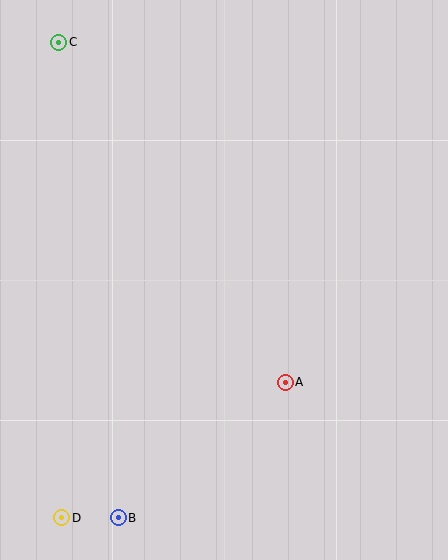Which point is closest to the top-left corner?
Point C is closest to the top-left corner.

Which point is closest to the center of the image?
Point A at (285, 382) is closest to the center.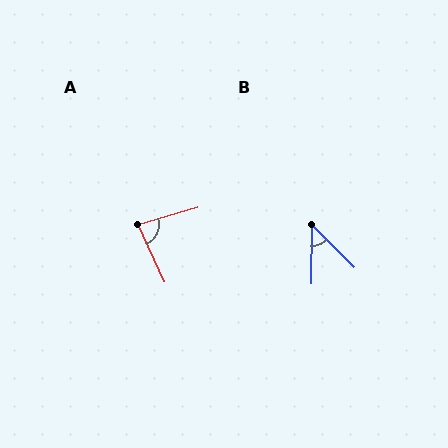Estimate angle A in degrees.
Approximately 82 degrees.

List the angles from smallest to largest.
B (46°), A (82°).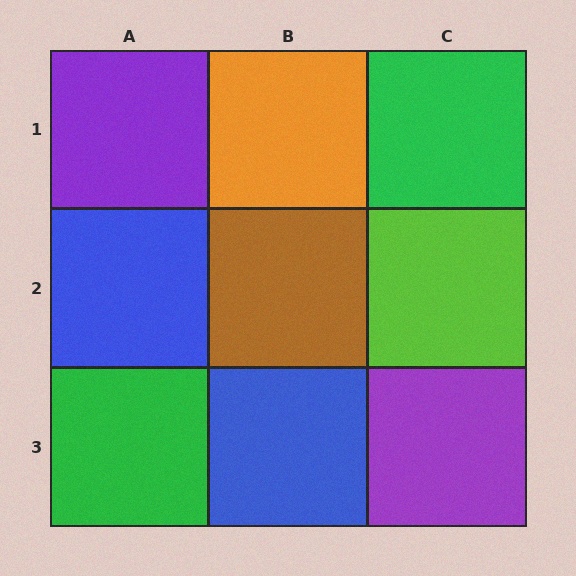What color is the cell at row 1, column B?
Orange.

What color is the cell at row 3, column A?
Green.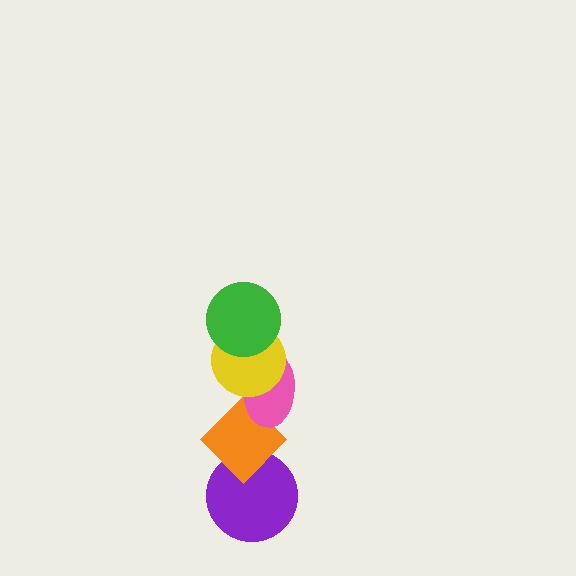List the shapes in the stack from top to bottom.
From top to bottom: the green circle, the yellow circle, the pink ellipse, the orange diamond, the purple circle.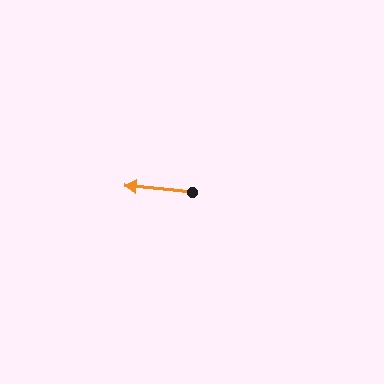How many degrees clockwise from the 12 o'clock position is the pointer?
Approximately 276 degrees.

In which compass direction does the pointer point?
West.